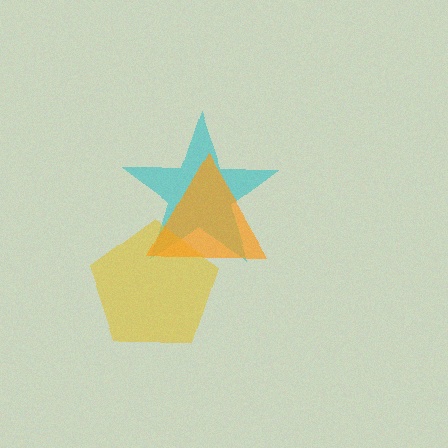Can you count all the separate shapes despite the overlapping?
Yes, there are 3 separate shapes.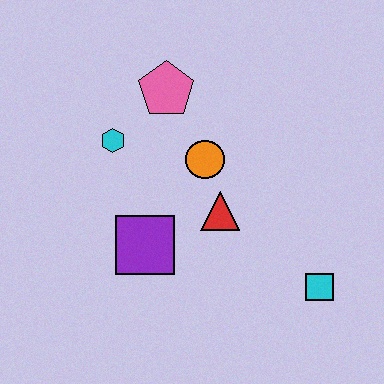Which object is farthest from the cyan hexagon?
The cyan square is farthest from the cyan hexagon.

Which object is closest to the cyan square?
The red triangle is closest to the cyan square.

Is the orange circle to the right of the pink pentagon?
Yes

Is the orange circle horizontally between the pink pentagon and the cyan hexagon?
No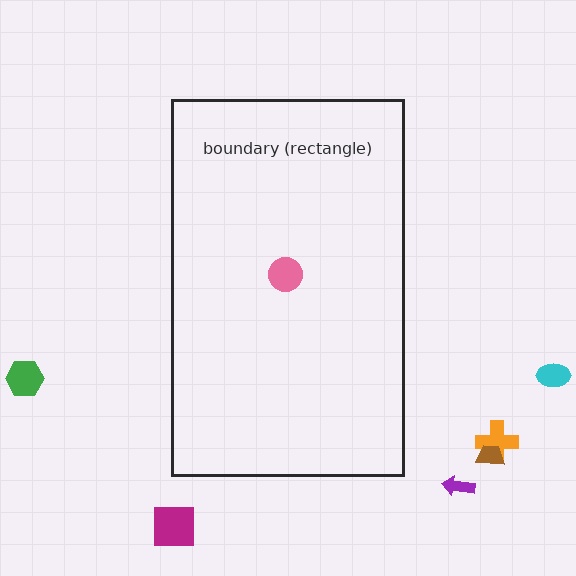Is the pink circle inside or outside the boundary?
Inside.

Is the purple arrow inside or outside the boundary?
Outside.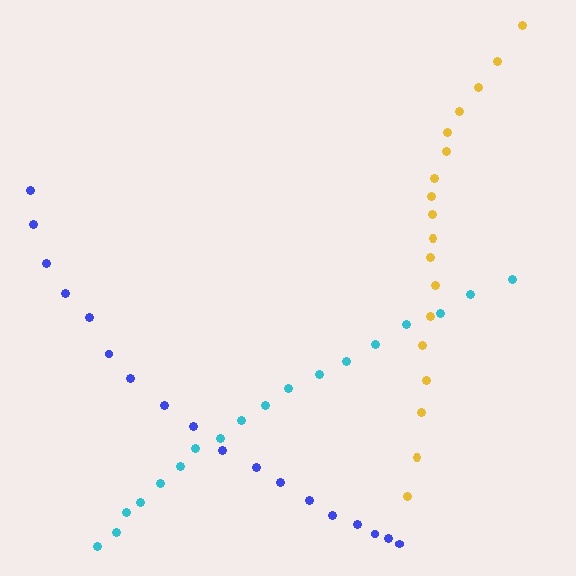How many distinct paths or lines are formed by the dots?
There are 3 distinct paths.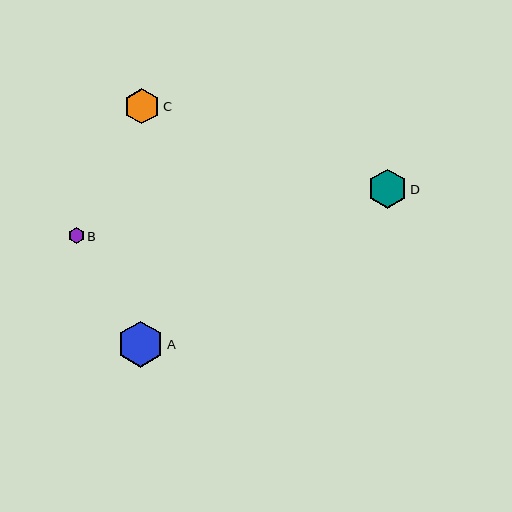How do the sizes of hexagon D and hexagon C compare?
Hexagon D and hexagon C are approximately the same size.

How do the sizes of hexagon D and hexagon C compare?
Hexagon D and hexagon C are approximately the same size.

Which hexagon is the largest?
Hexagon A is the largest with a size of approximately 47 pixels.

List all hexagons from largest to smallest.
From largest to smallest: A, D, C, B.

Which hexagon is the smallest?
Hexagon B is the smallest with a size of approximately 16 pixels.